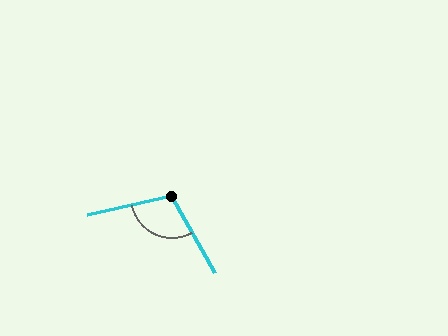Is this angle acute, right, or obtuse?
It is obtuse.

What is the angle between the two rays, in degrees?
Approximately 106 degrees.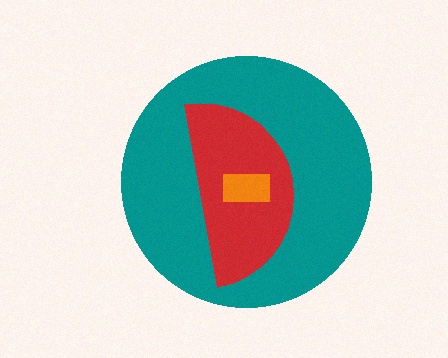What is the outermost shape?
The teal circle.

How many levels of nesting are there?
3.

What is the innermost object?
The orange rectangle.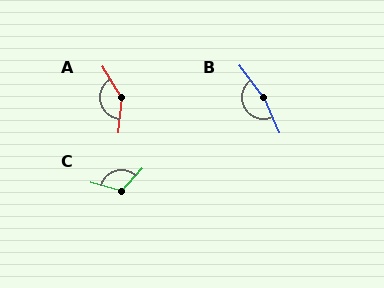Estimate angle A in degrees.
Approximately 143 degrees.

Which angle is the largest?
B, at approximately 167 degrees.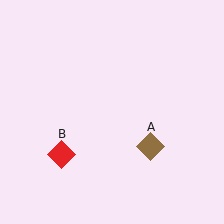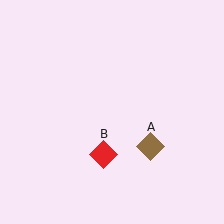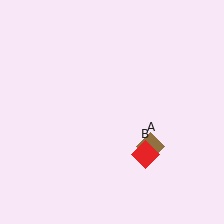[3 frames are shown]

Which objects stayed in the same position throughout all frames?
Brown diamond (object A) remained stationary.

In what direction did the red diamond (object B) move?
The red diamond (object B) moved right.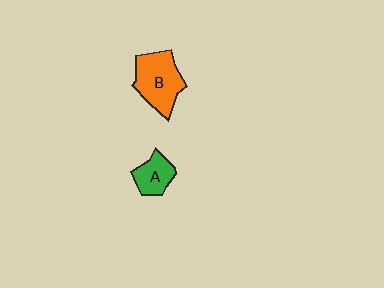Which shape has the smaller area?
Shape A (green).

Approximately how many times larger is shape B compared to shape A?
Approximately 1.8 times.